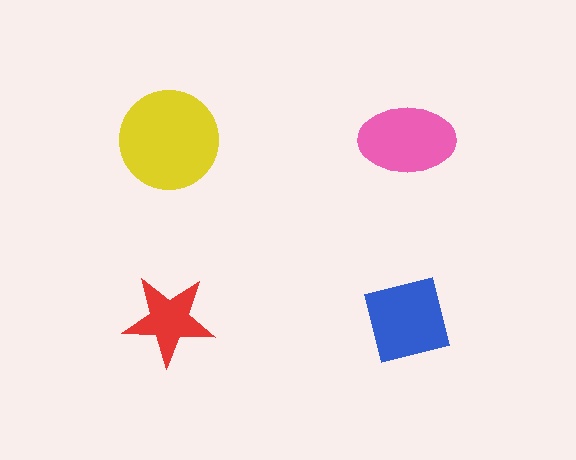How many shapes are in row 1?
2 shapes.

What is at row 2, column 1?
A red star.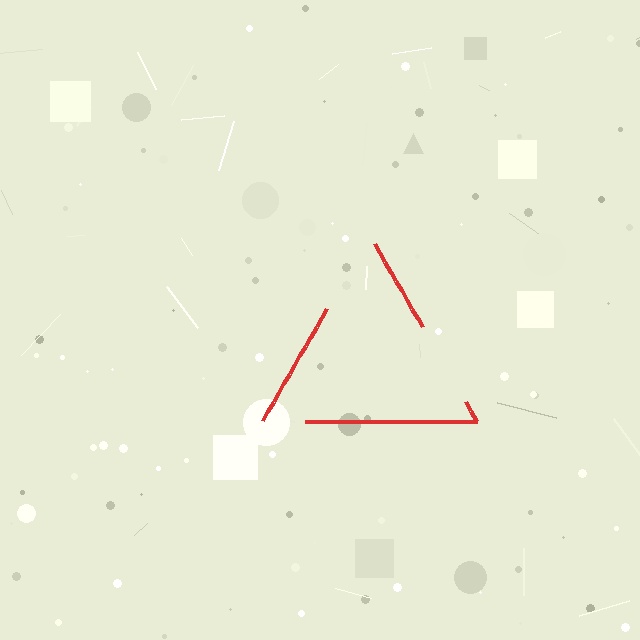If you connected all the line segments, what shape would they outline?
They would outline a triangle.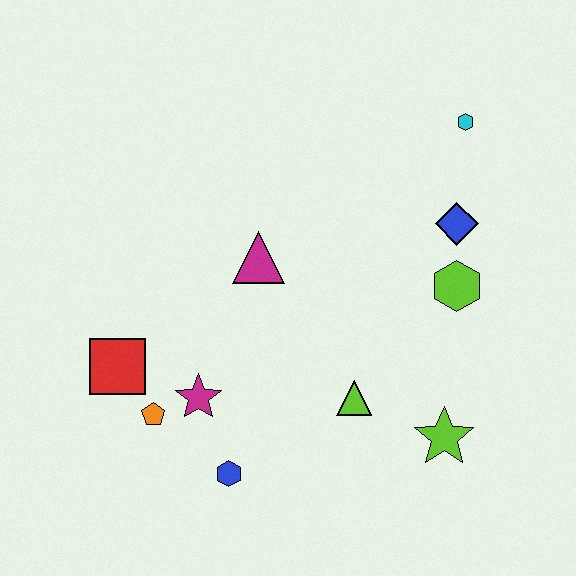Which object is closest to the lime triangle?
The lime star is closest to the lime triangle.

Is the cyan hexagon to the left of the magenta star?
No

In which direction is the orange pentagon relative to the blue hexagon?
The orange pentagon is to the left of the blue hexagon.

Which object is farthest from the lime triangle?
The cyan hexagon is farthest from the lime triangle.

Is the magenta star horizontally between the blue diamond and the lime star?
No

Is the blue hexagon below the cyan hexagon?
Yes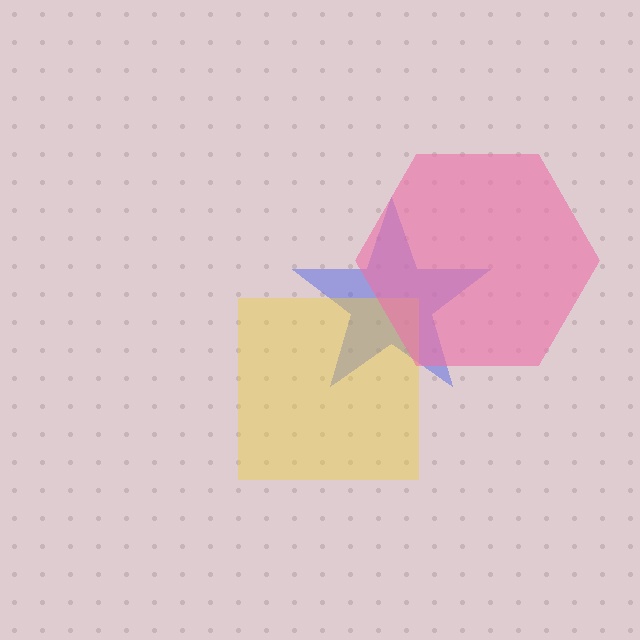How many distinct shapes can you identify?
There are 3 distinct shapes: a blue star, a yellow square, a pink hexagon.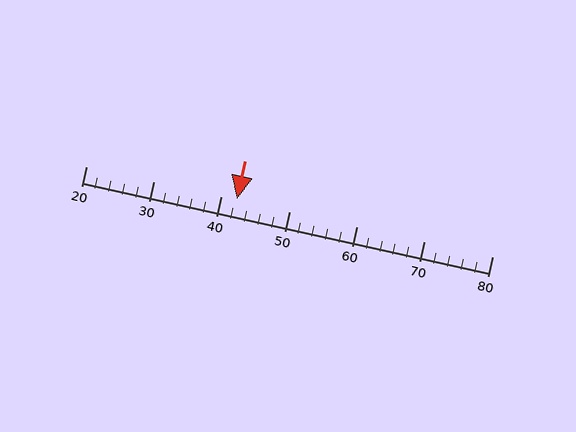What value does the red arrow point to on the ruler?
The red arrow points to approximately 42.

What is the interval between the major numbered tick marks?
The major tick marks are spaced 10 units apart.